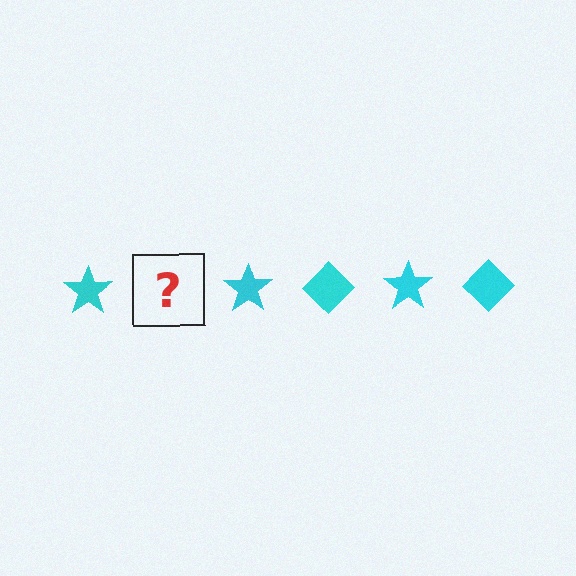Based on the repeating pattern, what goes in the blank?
The blank should be a cyan diamond.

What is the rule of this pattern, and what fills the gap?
The rule is that the pattern cycles through star, diamond shapes in cyan. The gap should be filled with a cyan diamond.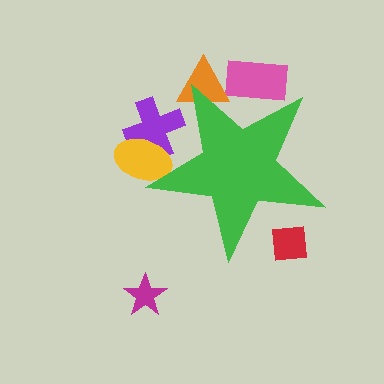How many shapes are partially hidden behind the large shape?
5 shapes are partially hidden.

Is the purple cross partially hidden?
Yes, the purple cross is partially hidden behind the green star.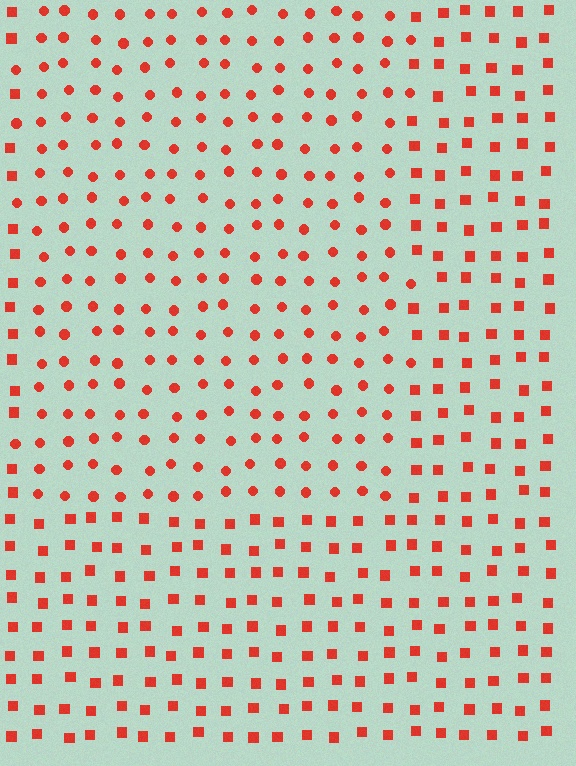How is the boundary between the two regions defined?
The boundary is defined by a change in element shape: circles inside vs. squares outside. All elements share the same color and spacing.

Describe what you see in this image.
The image is filled with small red elements arranged in a uniform grid. A rectangle-shaped region contains circles, while the surrounding area contains squares. The boundary is defined purely by the change in element shape.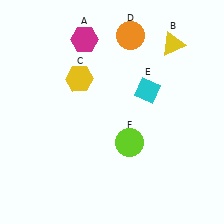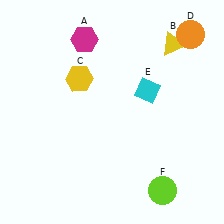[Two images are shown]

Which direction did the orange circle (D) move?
The orange circle (D) moved right.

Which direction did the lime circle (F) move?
The lime circle (F) moved down.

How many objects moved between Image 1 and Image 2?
2 objects moved between the two images.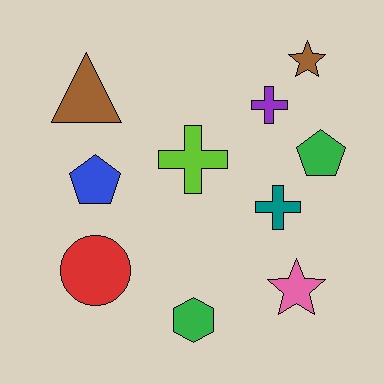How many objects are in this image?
There are 10 objects.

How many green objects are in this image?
There are 2 green objects.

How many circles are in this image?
There is 1 circle.